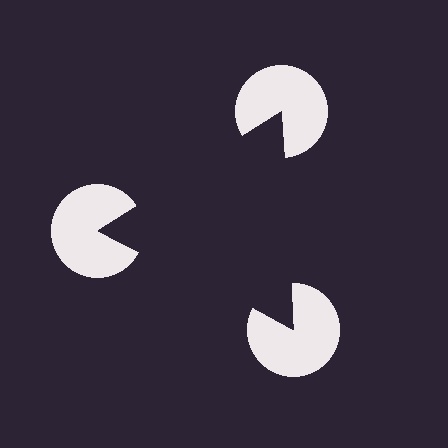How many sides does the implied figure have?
3 sides.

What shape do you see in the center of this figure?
An illusory triangle — its edges are inferred from the aligned wedge cuts in the pac-man discs, not physically drawn.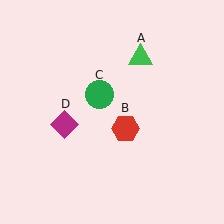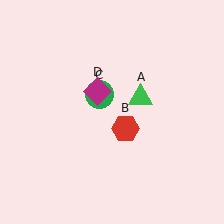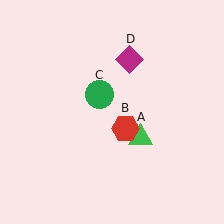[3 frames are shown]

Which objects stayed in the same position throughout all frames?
Red hexagon (object B) and green circle (object C) remained stationary.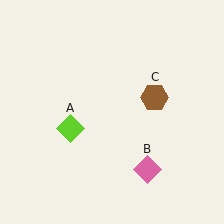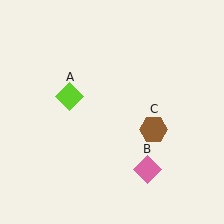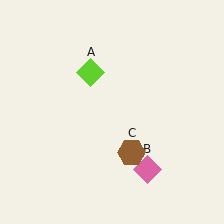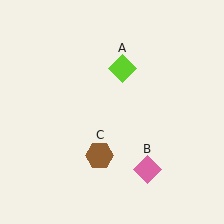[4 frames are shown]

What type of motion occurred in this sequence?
The lime diamond (object A), brown hexagon (object C) rotated clockwise around the center of the scene.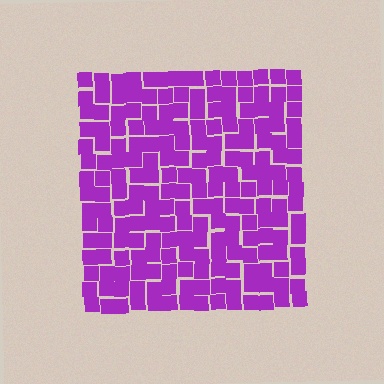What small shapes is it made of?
It is made of small squares.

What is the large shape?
The large shape is a square.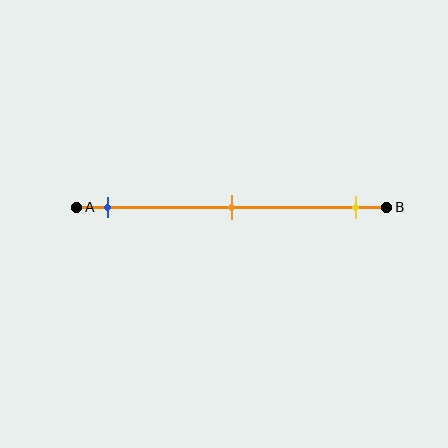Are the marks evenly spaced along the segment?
Yes, the marks are approximately evenly spaced.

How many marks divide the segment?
There are 3 marks dividing the segment.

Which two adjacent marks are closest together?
The blue and orange marks are the closest adjacent pair.